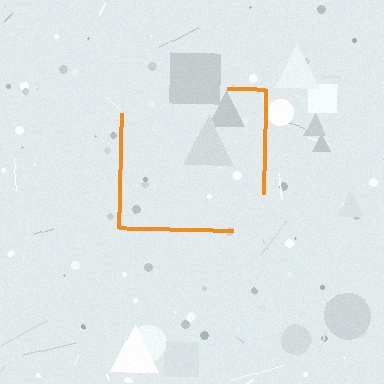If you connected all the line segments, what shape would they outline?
They would outline a square.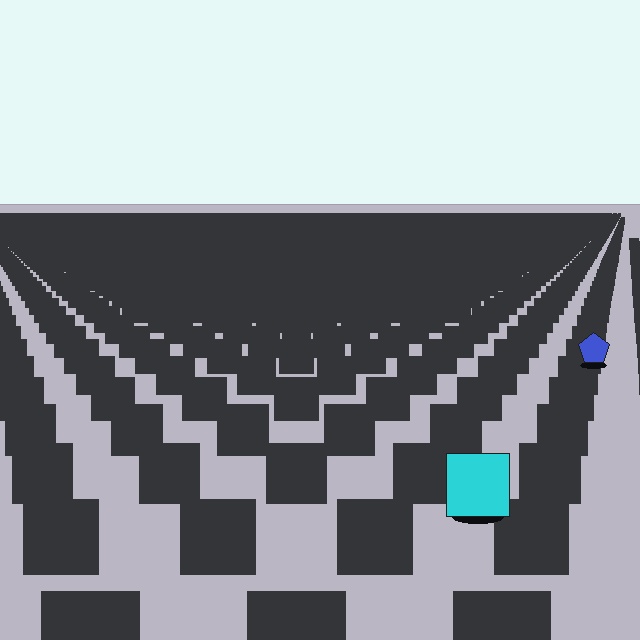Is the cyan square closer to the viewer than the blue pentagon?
Yes. The cyan square is closer — you can tell from the texture gradient: the ground texture is coarser near it.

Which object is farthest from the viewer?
The blue pentagon is farthest from the viewer. It appears smaller and the ground texture around it is denser.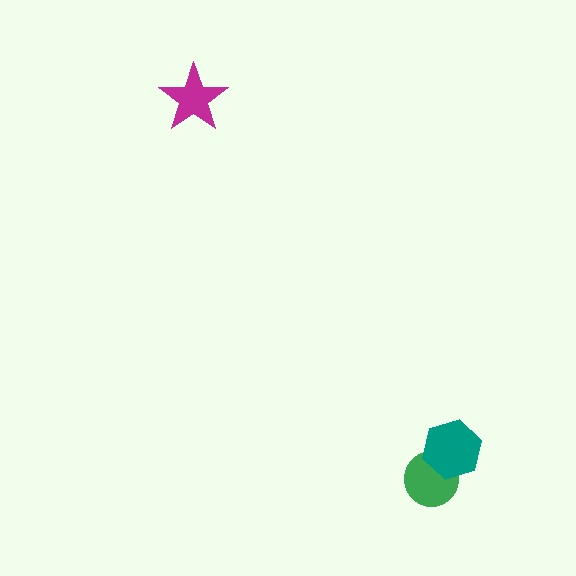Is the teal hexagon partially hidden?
No, no other shape covers it.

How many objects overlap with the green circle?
1 object overlaps with the green circle.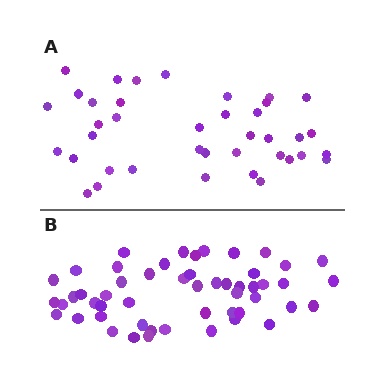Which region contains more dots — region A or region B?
Region B (the bottom region) has more dots.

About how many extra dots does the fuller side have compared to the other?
Region B has approximately 15 more dots than region A.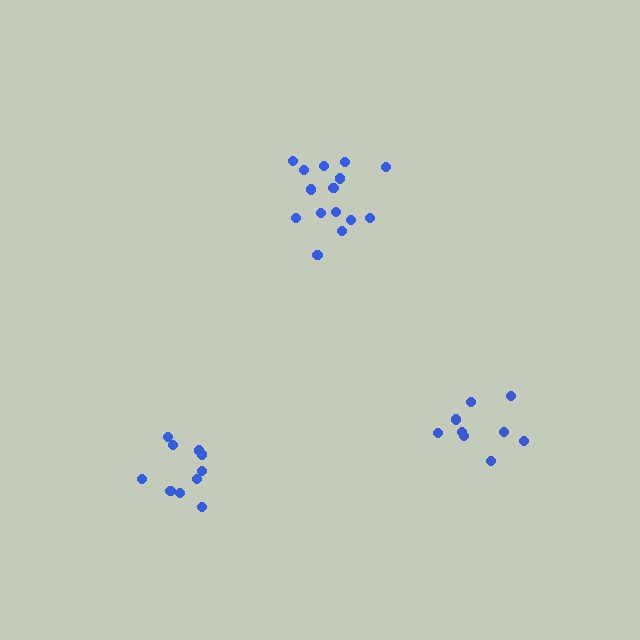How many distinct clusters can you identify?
There are 3 distinct clusters.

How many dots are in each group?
Group 1: 15 dots, Group 2: 9 dots, Group 3: 10 dots (34 total).